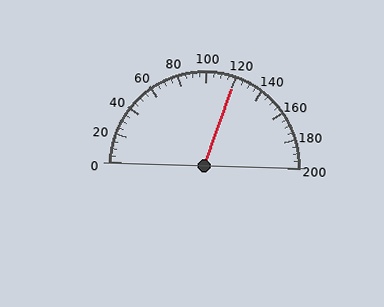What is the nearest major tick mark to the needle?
The nearest major tick mark is 120.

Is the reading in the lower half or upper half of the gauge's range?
The reading is in the upper half of the range (0 to 200).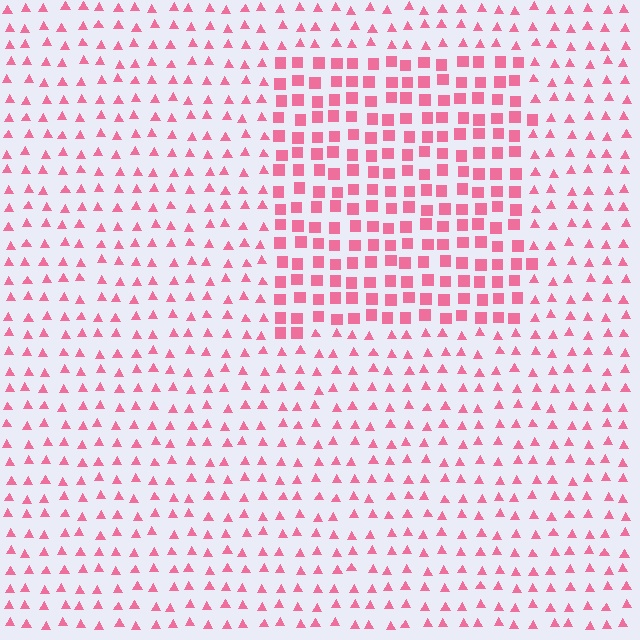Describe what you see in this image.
The image is filled with small pink elements arranged in a uniform grid. A rectangle-shaped region contains squares, while the surrounding area contains triangles. The boundary is defined purely by the change in element shape.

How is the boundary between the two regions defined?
The boundary is defined by a change in element shape: squares inside vs. triangles outside. All elements share the same color and spacing.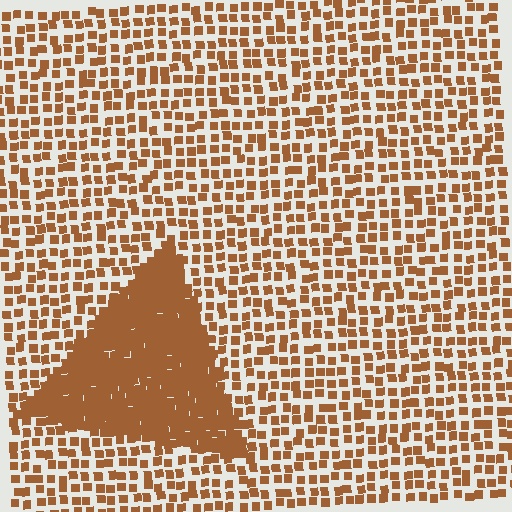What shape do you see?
I see a triangle.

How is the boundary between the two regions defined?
The boundary is defined by a change in element density (approximately 2.9x ratio). All elements are the same color, size, and shape.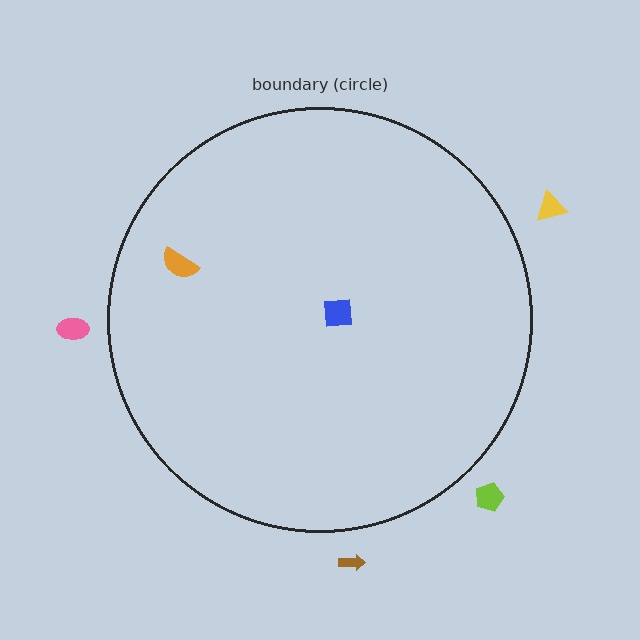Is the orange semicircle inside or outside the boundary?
Inside.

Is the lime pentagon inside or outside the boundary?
Outside.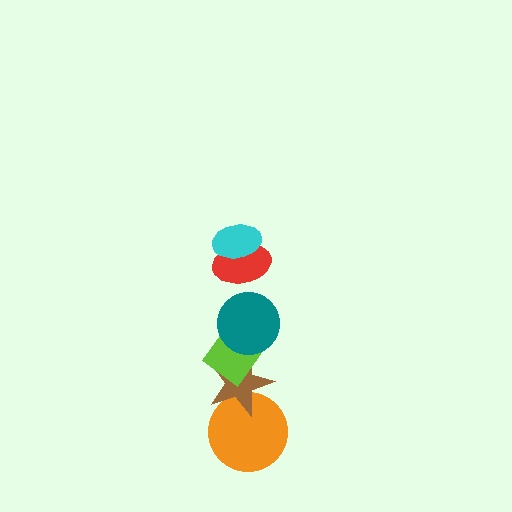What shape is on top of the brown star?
The lime rectangle is on top of the brown star.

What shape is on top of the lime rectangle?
The teal circle is on top of the lime rectangle.